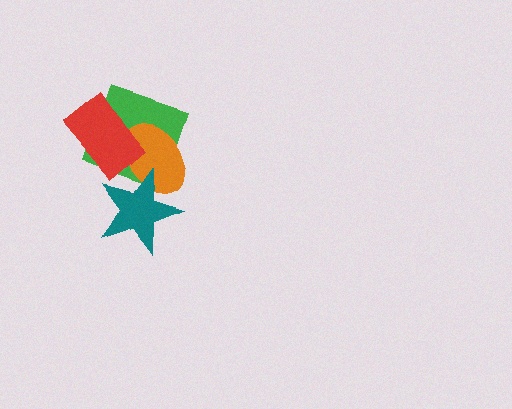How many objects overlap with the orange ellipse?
3 objects overlap with the orange ellipse.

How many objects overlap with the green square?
3 objects overlap with the green square.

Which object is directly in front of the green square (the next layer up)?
The orange ellipse is directly in front of the green square.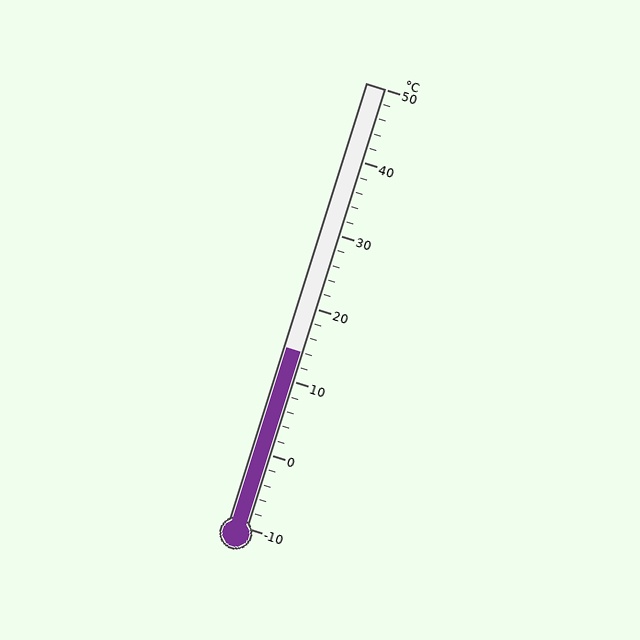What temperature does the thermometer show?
The thermometer shows approximately 14°C.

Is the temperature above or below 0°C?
The temperature is above 0°C.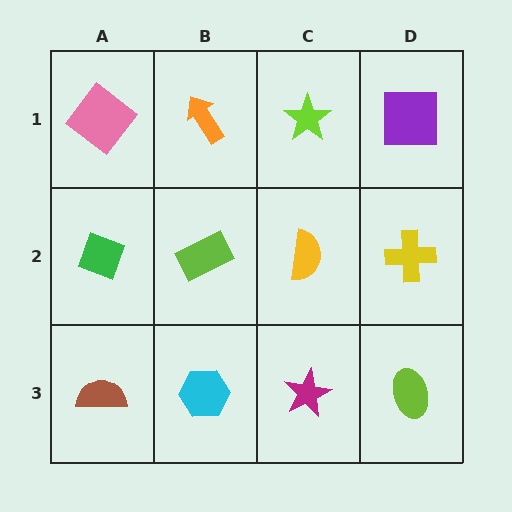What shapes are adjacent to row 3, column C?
A yellow semicircle (row 2, column C), a cyan hexagon (row 3, column B), a lime ellipse (row 3, column D).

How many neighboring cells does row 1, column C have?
3.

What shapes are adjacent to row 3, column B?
A lime rectangle (row 2, column B), a brown semicircle (row 3, column A), a magenta star (row 3, column C).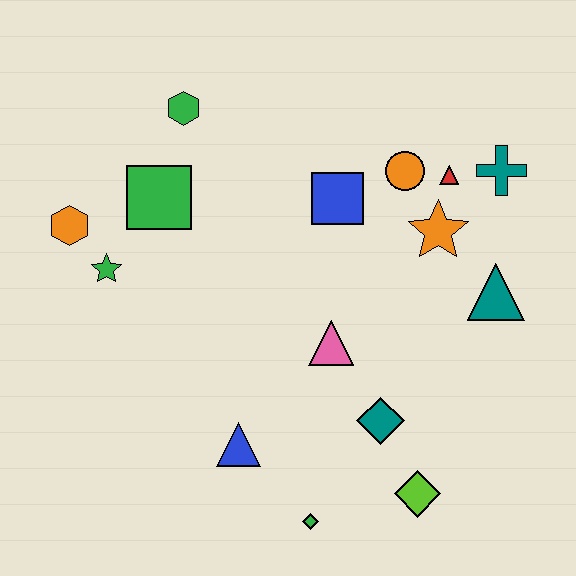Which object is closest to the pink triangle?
The teal diamond is closest to the pink triangle.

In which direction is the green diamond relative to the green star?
The green diamond is below the green star.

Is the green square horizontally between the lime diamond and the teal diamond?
No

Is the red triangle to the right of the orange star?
Yes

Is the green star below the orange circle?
Yes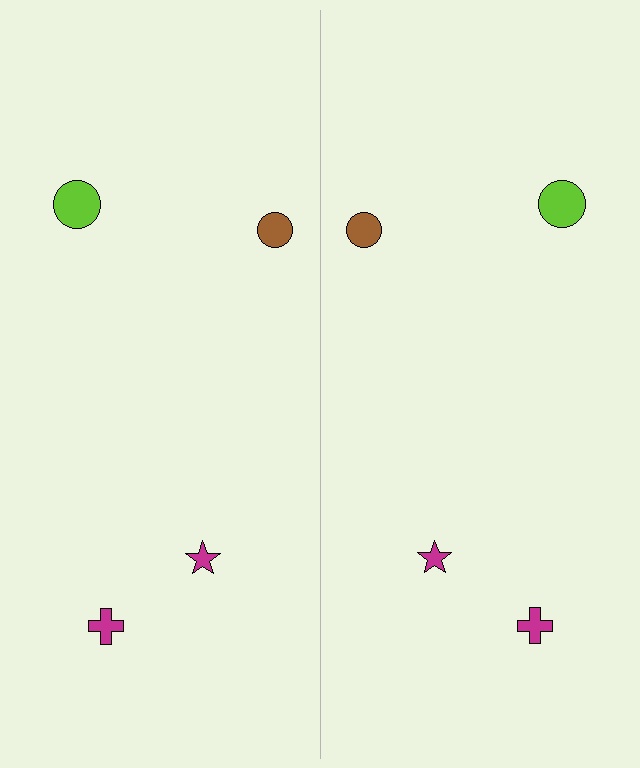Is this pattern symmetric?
Yes, this pattern has bilateral (reflection) symmetry.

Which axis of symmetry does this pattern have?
The pattern has a vertical axis of symmetry running through the center of the image.